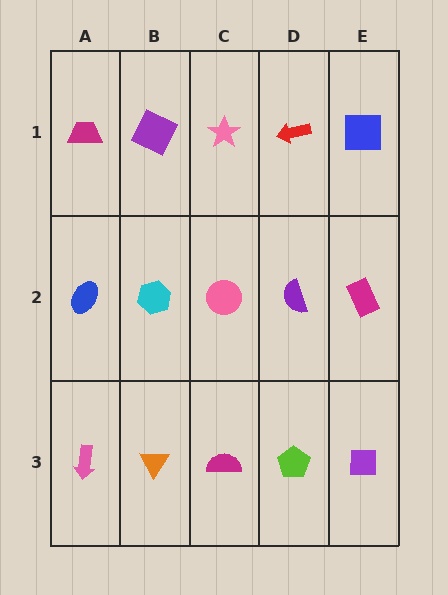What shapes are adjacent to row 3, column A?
A blue ellipse (row 2, column A), an orange triangle (row 3, column B).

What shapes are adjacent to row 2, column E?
A blue square (row 1, column E), a purple square (row 3, column E), a purple semicircle (row 2, column D).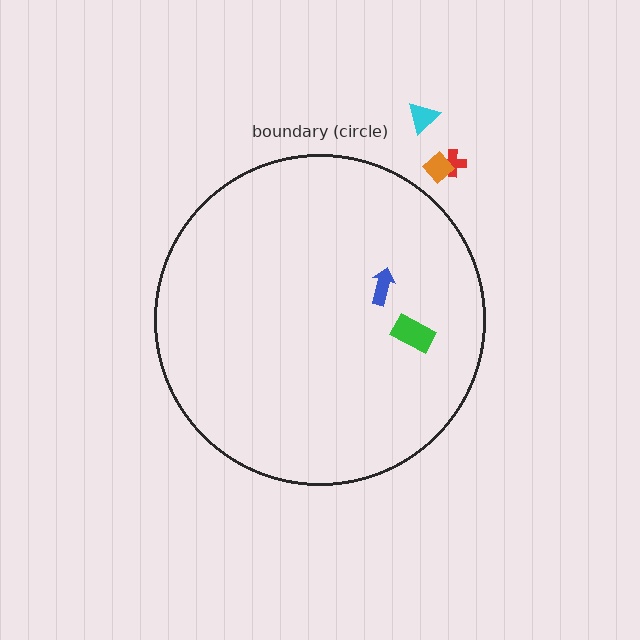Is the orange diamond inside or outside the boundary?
Outside.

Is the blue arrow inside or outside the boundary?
Inside.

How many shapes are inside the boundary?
2 inside, 3 outside.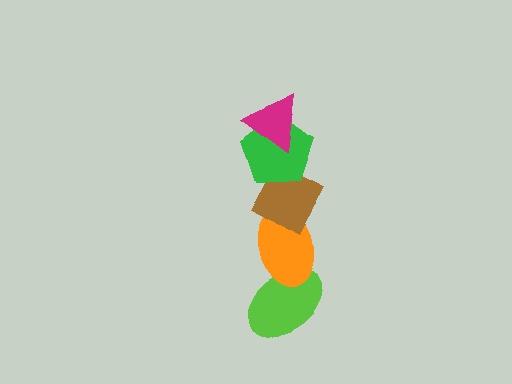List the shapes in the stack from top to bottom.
From top to bottom: the magenta triangle, the green pentagon, the brown diamond, the orange ellipse, the lime ellipse.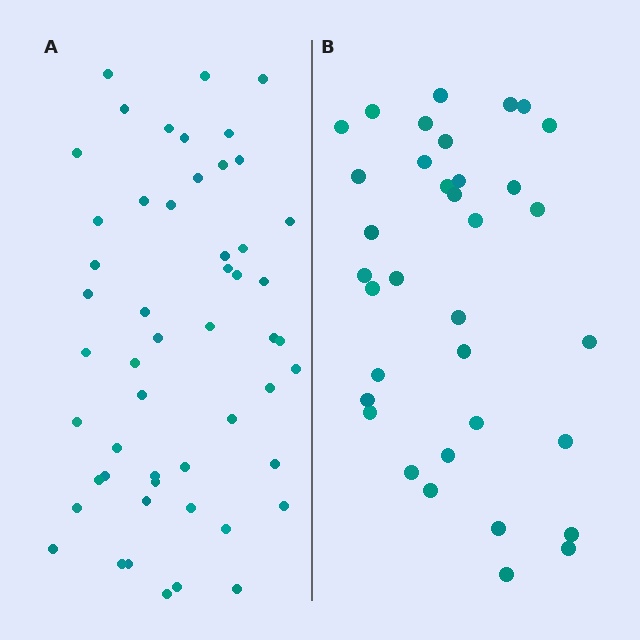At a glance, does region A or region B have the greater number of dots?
Region A (the left region) has more dots.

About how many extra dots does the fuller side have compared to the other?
Region A has approximately 15 more dots than region B.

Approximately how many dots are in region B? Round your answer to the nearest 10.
About 40 dots. (The exact count is 35, which rounds to 40.)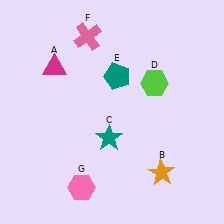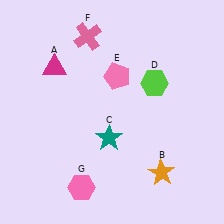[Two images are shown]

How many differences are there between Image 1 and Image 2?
There is 1 difference between the two images.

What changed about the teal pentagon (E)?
In Image 1, E is teal. In Image 2, it changed to pink.